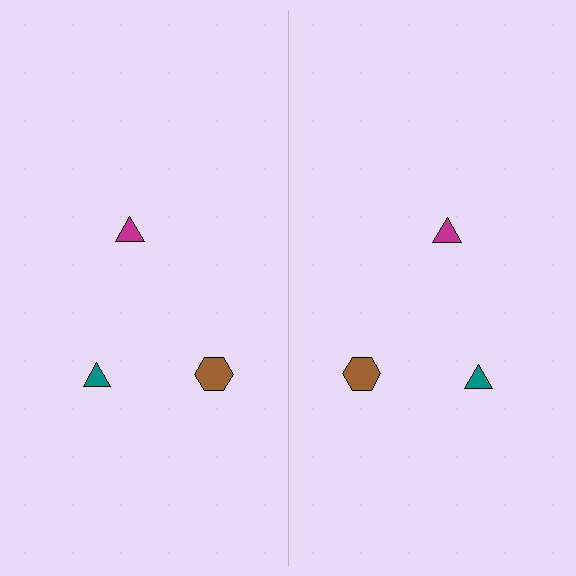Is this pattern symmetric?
Yes, this pattern has bilateral (reflection) symmetry.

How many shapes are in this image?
There are 6 shapes in this image.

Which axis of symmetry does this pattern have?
The pattern has a vertical axis of symmetry running through the center of the image.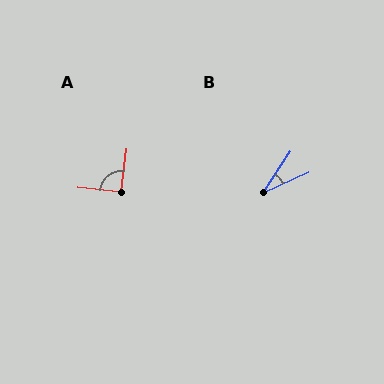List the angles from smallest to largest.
B (33°), A (92°).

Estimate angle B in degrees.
Approximately 33 degrees.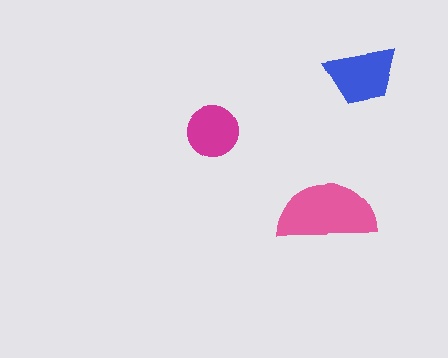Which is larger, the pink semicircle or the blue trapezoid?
The pink semicircle.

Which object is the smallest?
The magenta circle.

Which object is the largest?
The pink semicircle.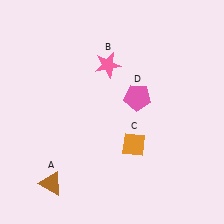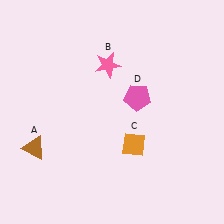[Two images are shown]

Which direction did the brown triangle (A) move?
The brown triangle (A) moved up.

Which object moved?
The brown triangle (A) moved up.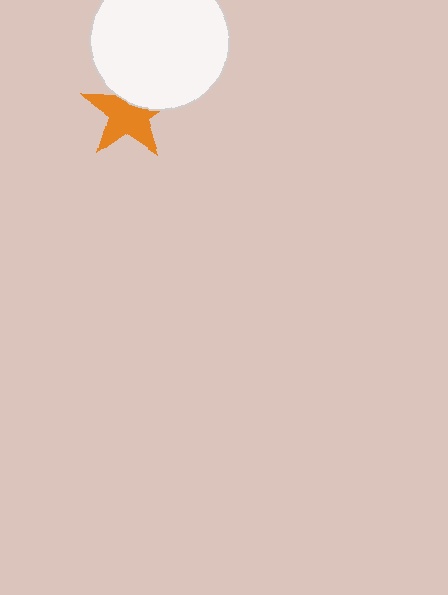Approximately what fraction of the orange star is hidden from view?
Roughly 33% of the orange star is hidden behind the white circle.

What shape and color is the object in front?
The object in front is a white circle.